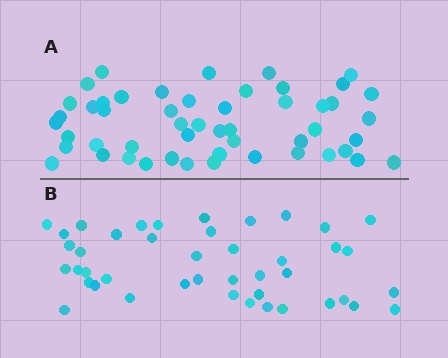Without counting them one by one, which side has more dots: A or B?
Region A (the top region) has more dots.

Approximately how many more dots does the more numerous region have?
Region A has roughly 8 or so more dots than region B.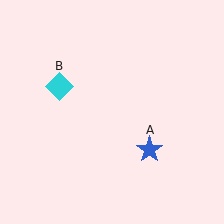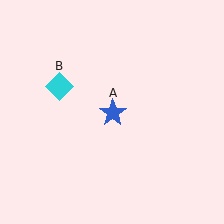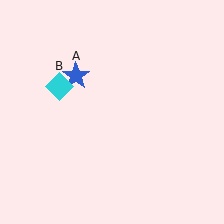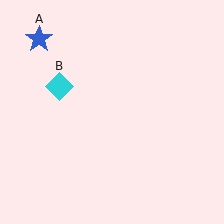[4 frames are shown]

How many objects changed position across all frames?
1 object changed position: blue star (object A).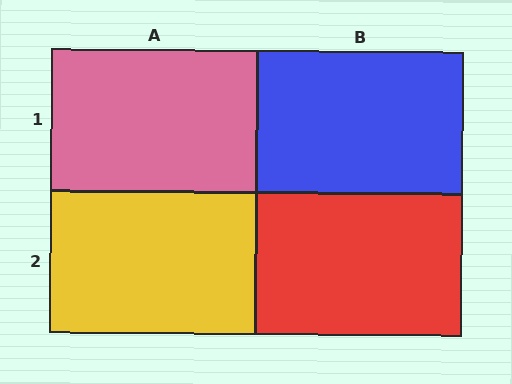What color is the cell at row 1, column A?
Pink.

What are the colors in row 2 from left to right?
Yellow, red.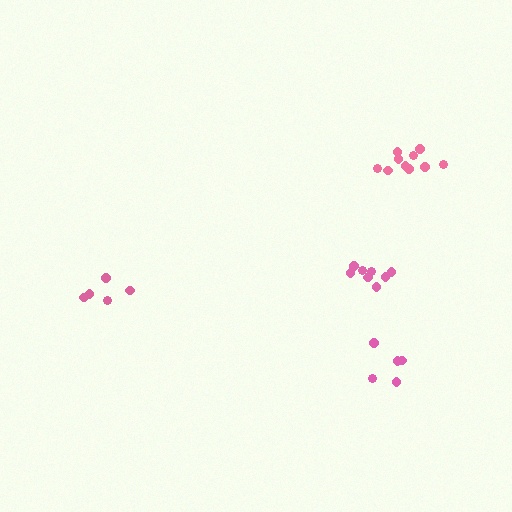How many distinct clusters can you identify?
There are 4 distinct clusters.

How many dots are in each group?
Group 1: 5 dots, Group 2: 10 dots, Group 3: 5 dots, Group 4: 8 dots (28 total).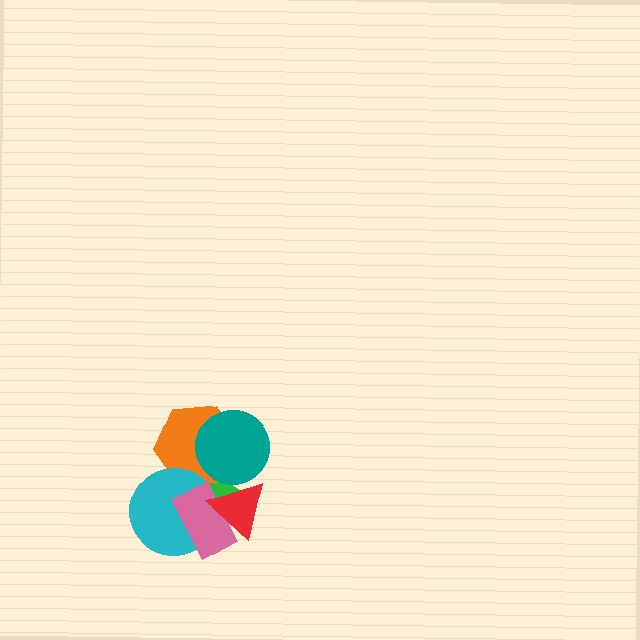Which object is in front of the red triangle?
The teal circle is in front of the red triangle.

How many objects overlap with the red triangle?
4 objects overlap with the red triangle.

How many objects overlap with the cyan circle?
4 objects overlap with the cyan circle.